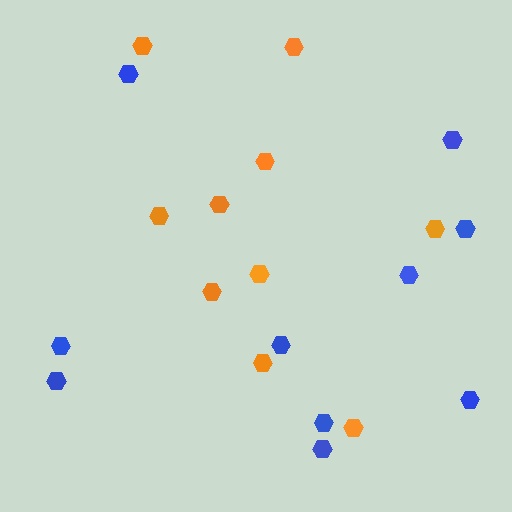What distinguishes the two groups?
There are 2 groups: one group of blue hexagons (10) and one group of orange hexagons (10).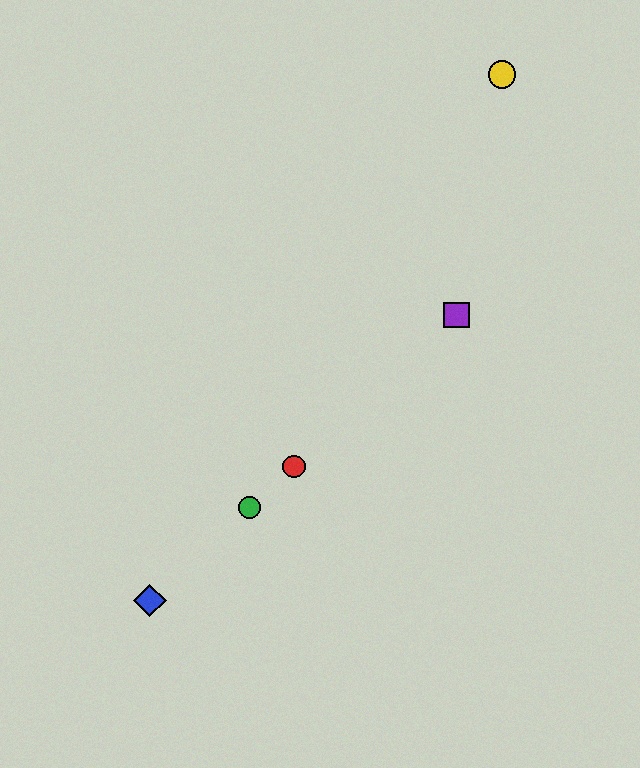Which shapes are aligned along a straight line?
The red circle, the blue diamond, the green circle, the purple square are aligned along a straight line.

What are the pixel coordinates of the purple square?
The purple square is at (456, 315).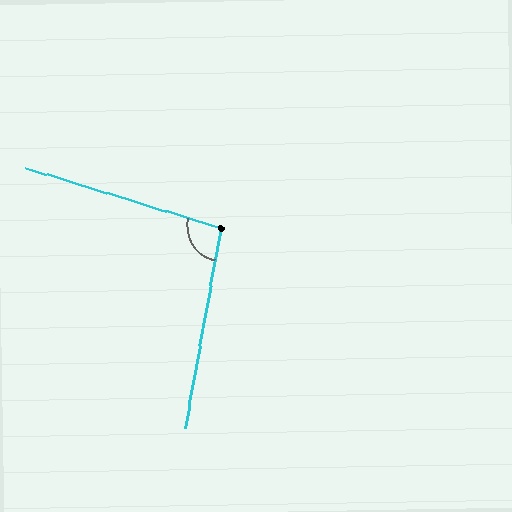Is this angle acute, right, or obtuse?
It is obtuse.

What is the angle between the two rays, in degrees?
Approximately 97 degrees.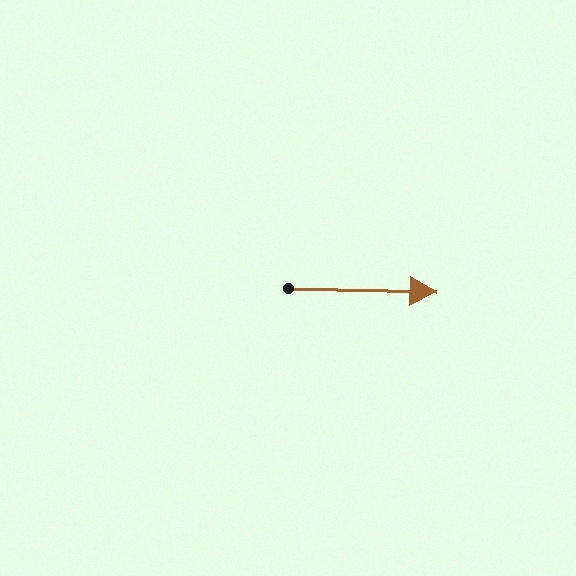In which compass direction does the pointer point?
East.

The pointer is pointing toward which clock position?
Roughly 3 o'clock.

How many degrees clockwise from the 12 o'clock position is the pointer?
Approximately 91 degrees.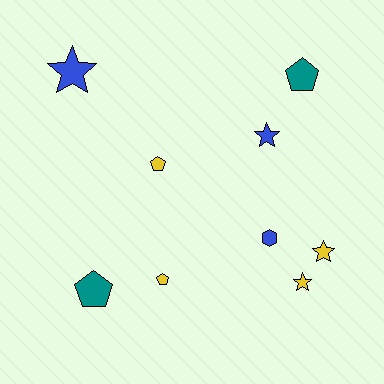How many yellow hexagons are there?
There are no yellow hexagons.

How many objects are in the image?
There are 9 objects.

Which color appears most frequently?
Yellow, with 4 objects.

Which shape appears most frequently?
Pentagon, with 4 objects.